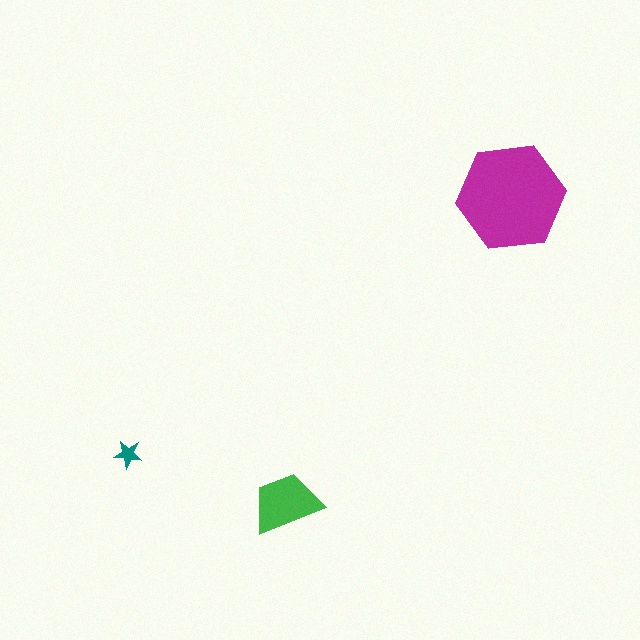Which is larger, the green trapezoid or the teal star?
The green trapezoid.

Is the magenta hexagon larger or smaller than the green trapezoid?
Larger.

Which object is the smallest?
The teal star.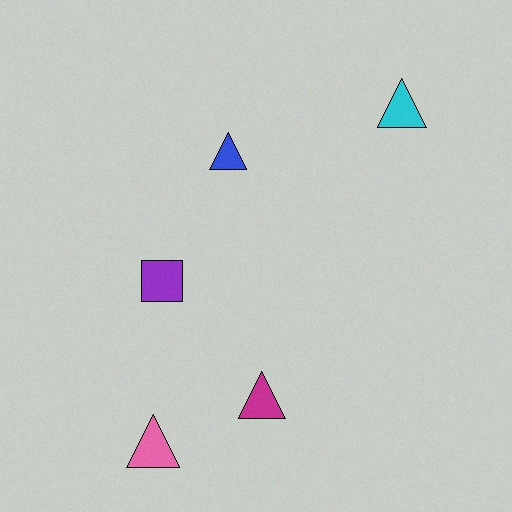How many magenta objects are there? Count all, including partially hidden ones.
There is 1 magenta object.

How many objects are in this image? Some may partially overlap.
There are 5 objects.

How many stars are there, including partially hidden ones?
There are no stars.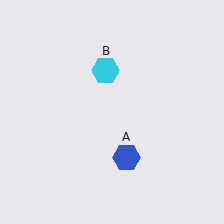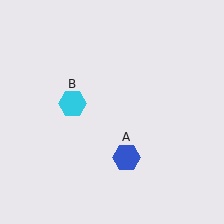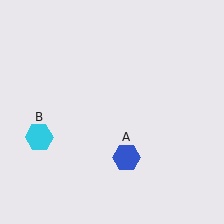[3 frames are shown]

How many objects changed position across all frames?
1 object changed position: cyan hexagon (object B).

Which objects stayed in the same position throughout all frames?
Blue hexagon (object A) remained stationary.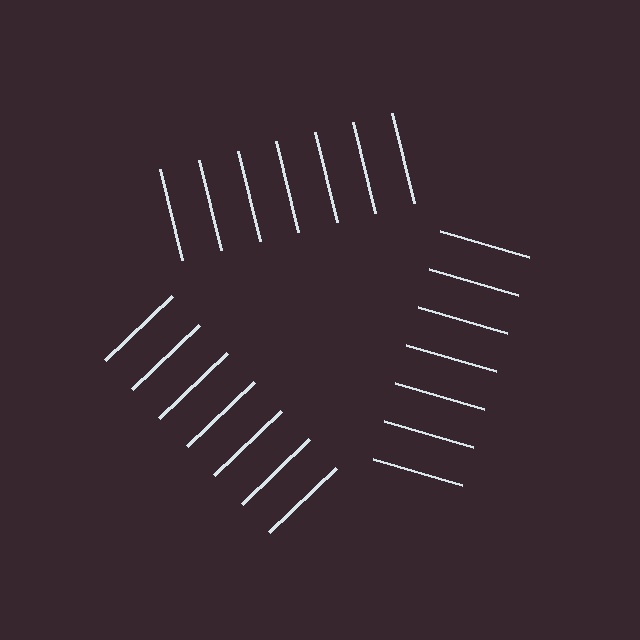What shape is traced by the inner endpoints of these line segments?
An illusory triangle — the line segments terminate on its edges but no continuous stroke is drawn.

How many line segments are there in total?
21 — 7 along each of the 3 edges.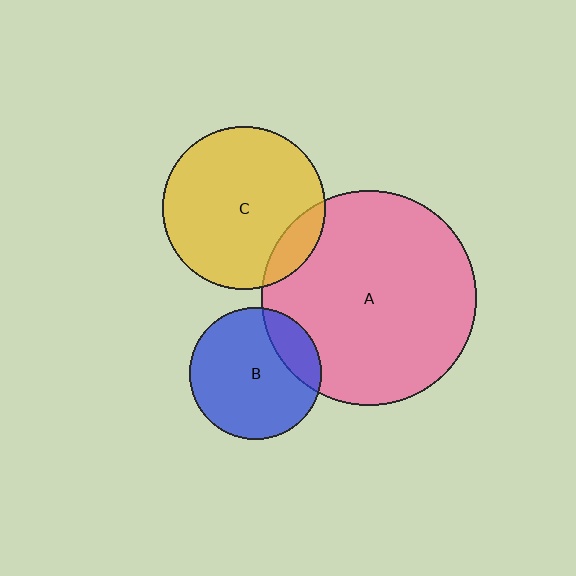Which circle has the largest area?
Circle A (pink).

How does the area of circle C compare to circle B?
Approximately 1.5 times.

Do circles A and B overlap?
Yes.